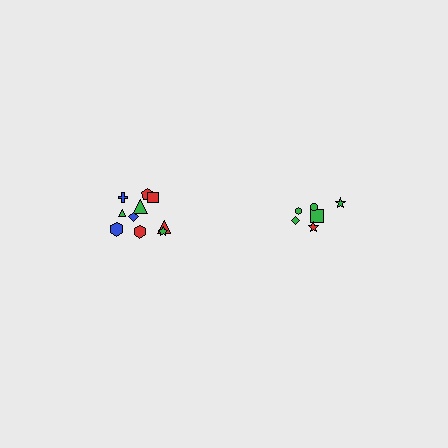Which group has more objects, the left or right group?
The left group.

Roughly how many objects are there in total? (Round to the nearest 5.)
Roughly 15 objects in total.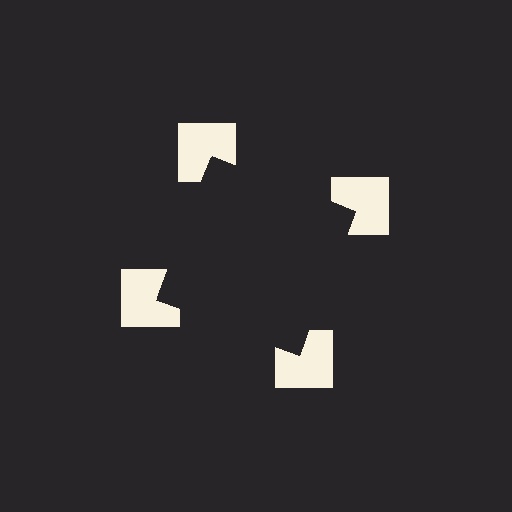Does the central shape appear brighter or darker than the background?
It typically appears slightly darker than the background, even though no actual brightness change is drawn.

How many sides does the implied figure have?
4 sides.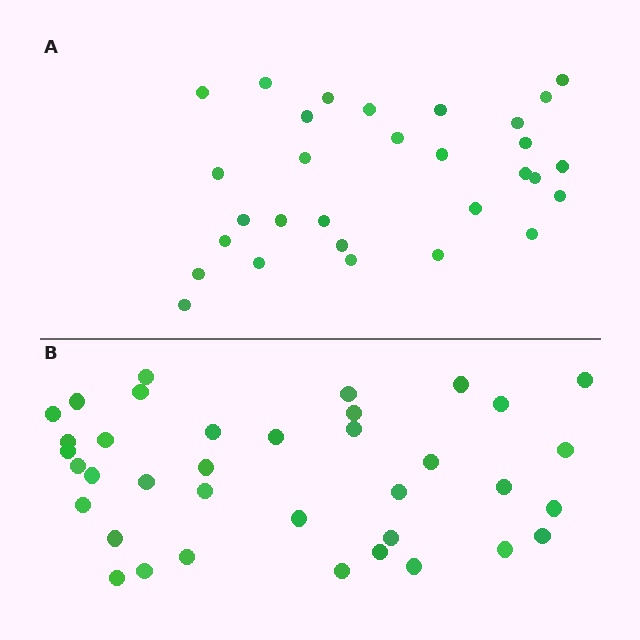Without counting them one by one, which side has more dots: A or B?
Region B (the bottom region) has more dots.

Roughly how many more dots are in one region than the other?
Region B has roughly 8 or so more dots than region A.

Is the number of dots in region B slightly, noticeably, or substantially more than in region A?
Region B has only slightly more — the two regions are fairly close. The ratio is roughly 1.2 to 1.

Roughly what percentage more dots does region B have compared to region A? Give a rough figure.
About 25% more.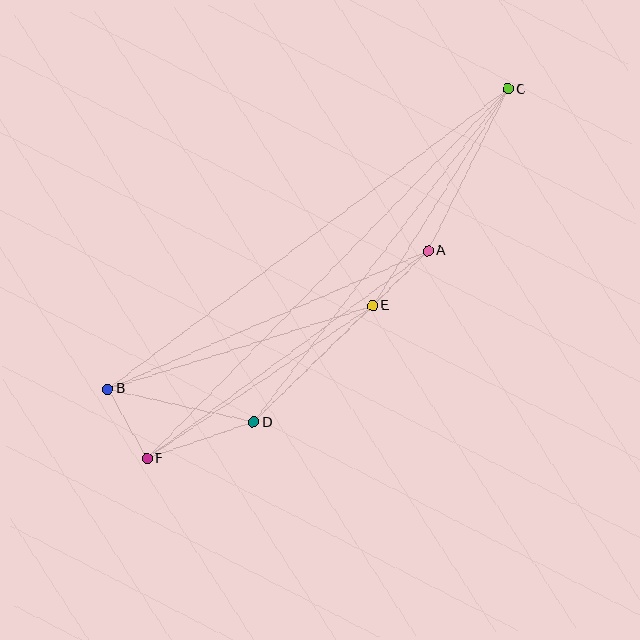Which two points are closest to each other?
Points A and E are closest to each other.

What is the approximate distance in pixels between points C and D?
The distance between C and D is approximately 419 pixels.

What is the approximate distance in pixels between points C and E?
The distance between C and E is approximately 255 pixels.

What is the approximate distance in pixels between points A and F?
The distance between A and F is approximately 350 pixels.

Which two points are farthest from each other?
Points C and F are farthest from each other.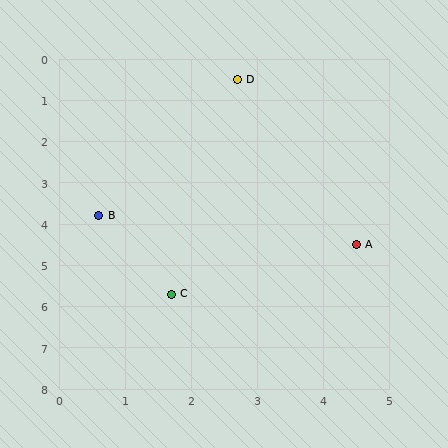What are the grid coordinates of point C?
Point C is at approximately (1.7, 5.7).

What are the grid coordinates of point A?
Point A is at approximately (4.5, 4.5).